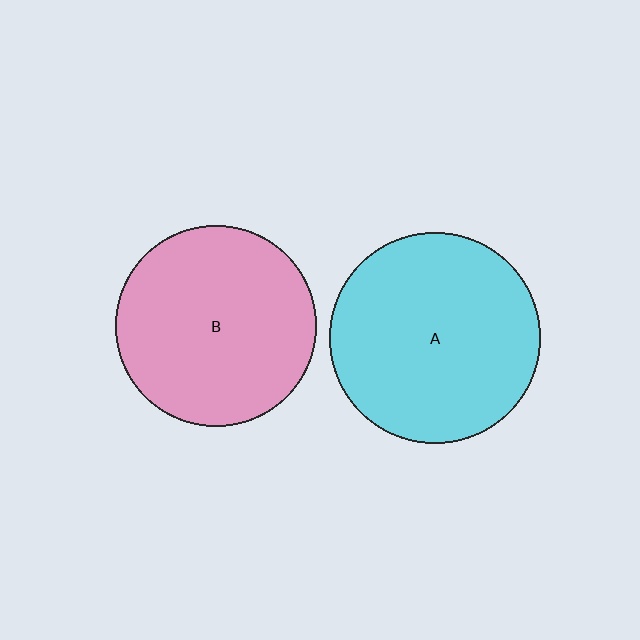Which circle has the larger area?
Circle A (cyan).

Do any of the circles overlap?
No, none of the circles overlap.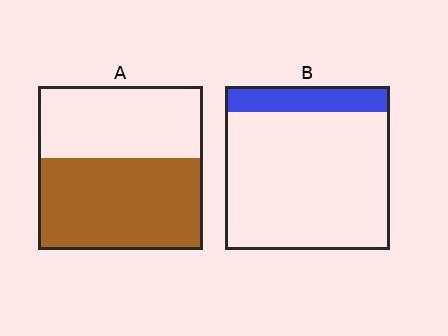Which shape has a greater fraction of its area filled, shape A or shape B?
Shape A.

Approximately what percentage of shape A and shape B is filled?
A is approximately 55% and B is approximately 15%.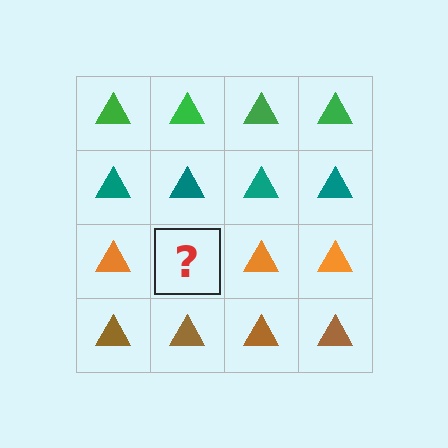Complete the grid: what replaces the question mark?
The question mark should be replaced with an orange triangle.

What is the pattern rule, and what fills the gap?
The rule is that each row has a consistent color. The gap should be filled with an orange triangle.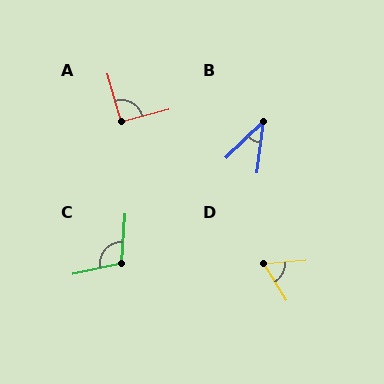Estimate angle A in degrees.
Approximately 91 degrees.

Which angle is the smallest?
B, at approximately 39 degrees.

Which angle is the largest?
C, at approximately 106 degrees.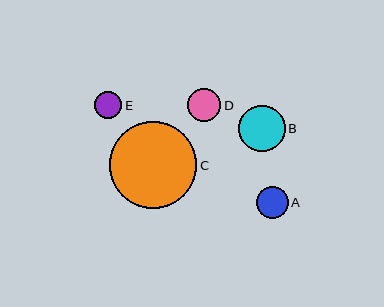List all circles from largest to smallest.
From largest to smallest: C, B, D, A, E.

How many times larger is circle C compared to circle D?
Circle C is approximately 2.6 times the size of circle D.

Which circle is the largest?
Circle C is the largest with a size of approximately 87 pixels.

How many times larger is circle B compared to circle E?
Circle B is approximately 1.7 times the size of circle E.